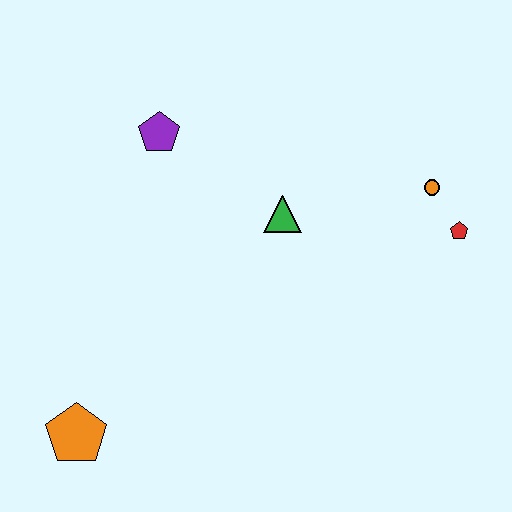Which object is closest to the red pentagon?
The orange circle is closest to the red pentagon.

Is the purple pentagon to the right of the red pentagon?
No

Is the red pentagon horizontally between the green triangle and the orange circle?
No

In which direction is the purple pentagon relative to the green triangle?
The purple pentagon is to the left of the green triangle.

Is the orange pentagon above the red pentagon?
No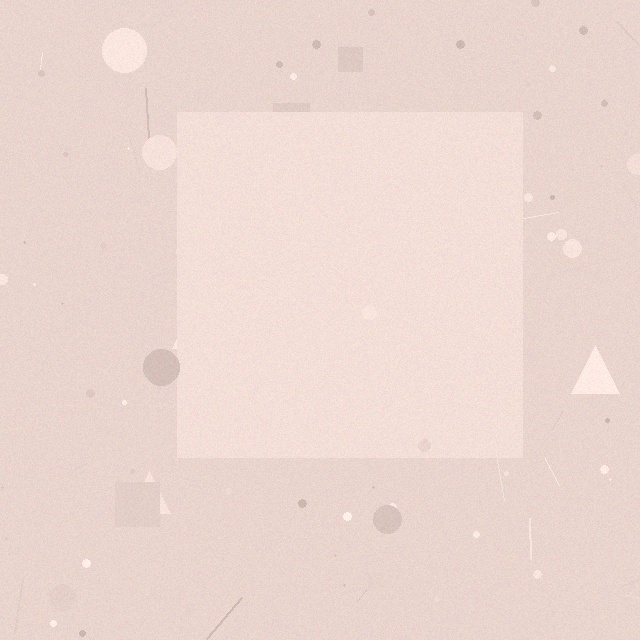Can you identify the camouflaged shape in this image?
The camouflaged shape is a square.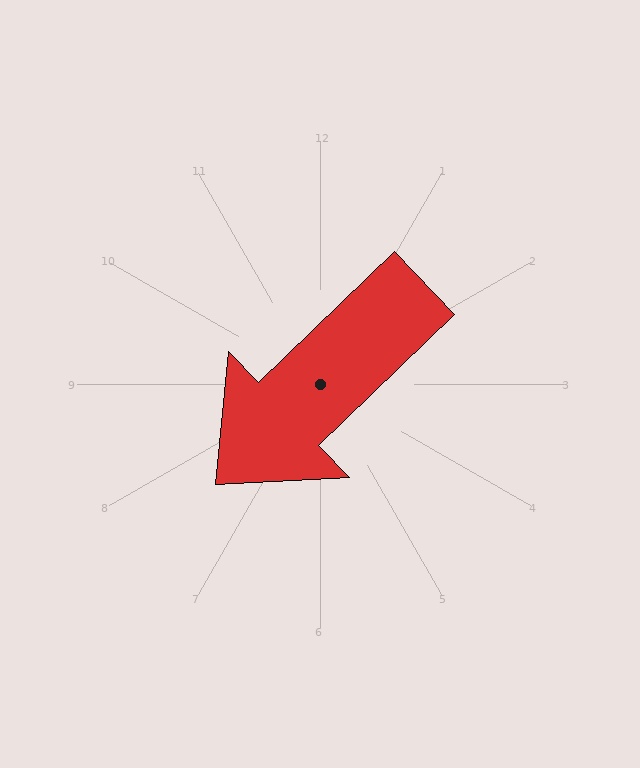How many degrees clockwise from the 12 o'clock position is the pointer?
Approximately 226 degrees.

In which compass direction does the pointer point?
Southwest.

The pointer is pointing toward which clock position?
Roughly 8 o'clock.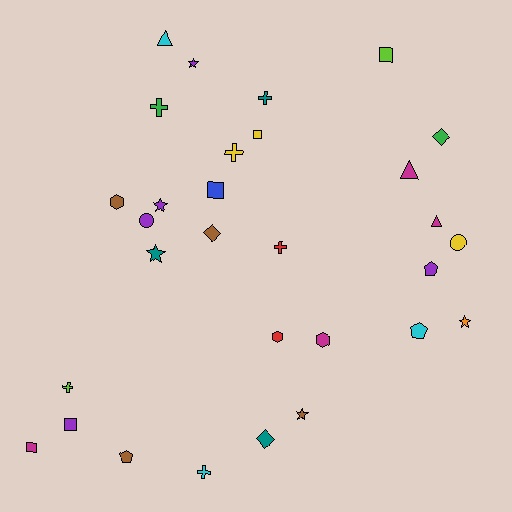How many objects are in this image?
There are 30 objects.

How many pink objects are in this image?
There are no pink objects.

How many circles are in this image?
There are 2 circles.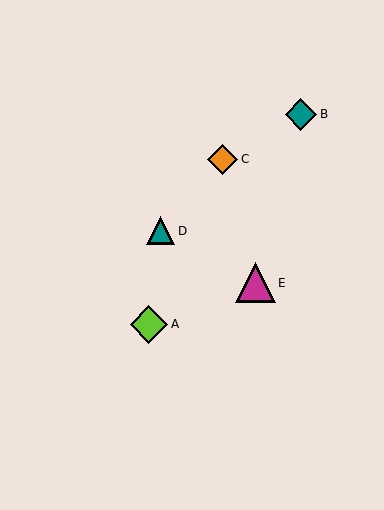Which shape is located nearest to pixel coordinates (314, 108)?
The teal diamond (labeled B) at (301, 114) is nearest to that location.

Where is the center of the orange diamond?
The center of the orange diamond is at (222, 159).